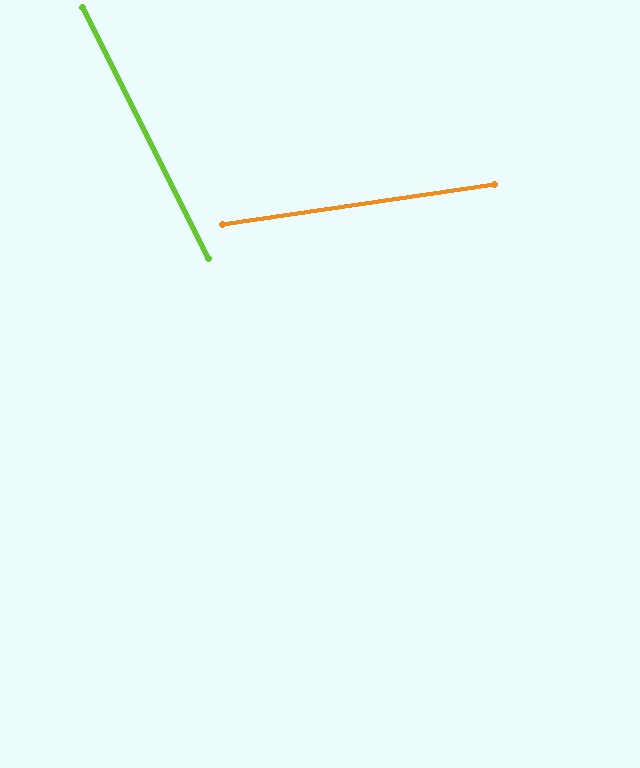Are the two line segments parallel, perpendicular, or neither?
Neither parallel nor perpendicular — they differ by about 72°.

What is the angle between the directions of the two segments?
Approximately 72 degrees.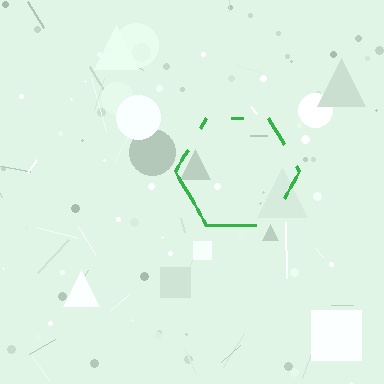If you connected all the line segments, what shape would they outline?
They would outline a hexagon.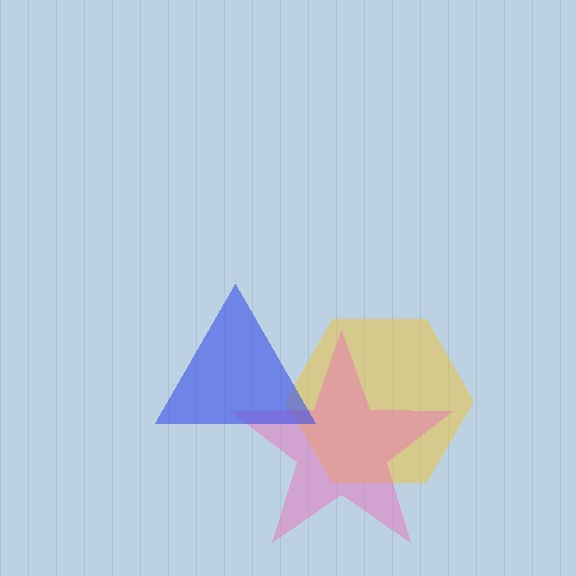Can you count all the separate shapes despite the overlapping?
Yes, there are 3 separate shapes.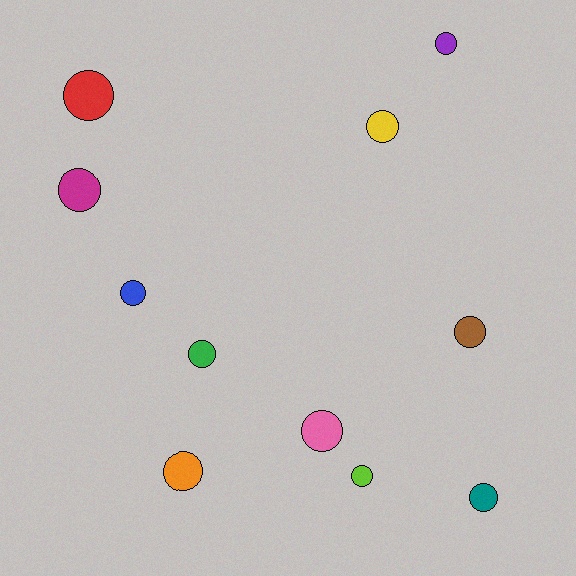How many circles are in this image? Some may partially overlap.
There are 11 circles.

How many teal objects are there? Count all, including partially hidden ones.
There is 1 teal object.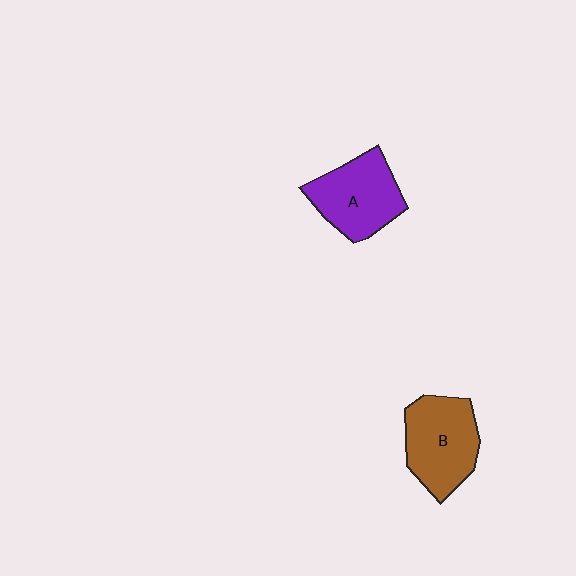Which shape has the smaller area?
Shape A (purple).